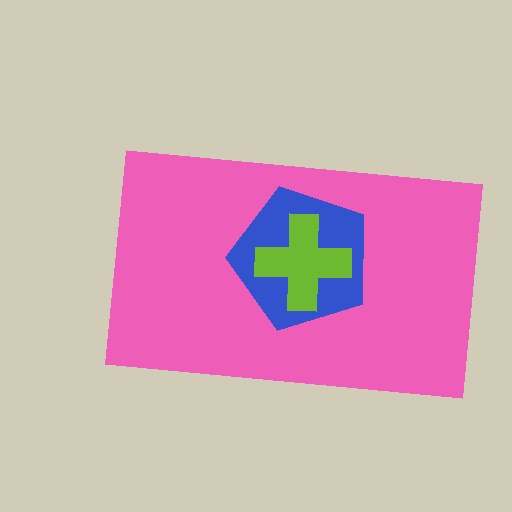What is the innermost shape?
The lime cross.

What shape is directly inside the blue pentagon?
The lime cross.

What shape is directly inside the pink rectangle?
The blue pentagon.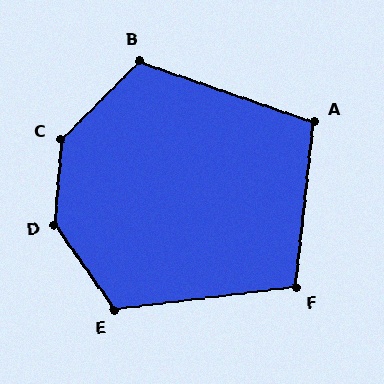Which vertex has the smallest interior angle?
A, at approximately 103 degrees.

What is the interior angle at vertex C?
Approximately 139 degrees (obtuse).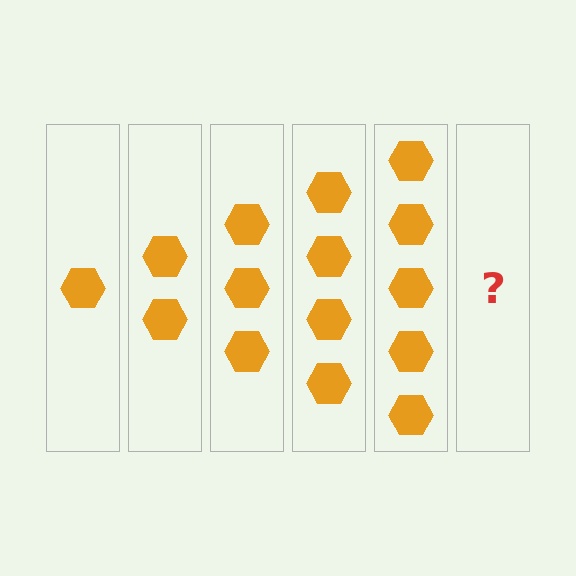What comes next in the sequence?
The next element should be 6 hexagons.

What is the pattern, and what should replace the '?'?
The pattern is that each step adds one more hexagon. The '?' should be 6 hexagons.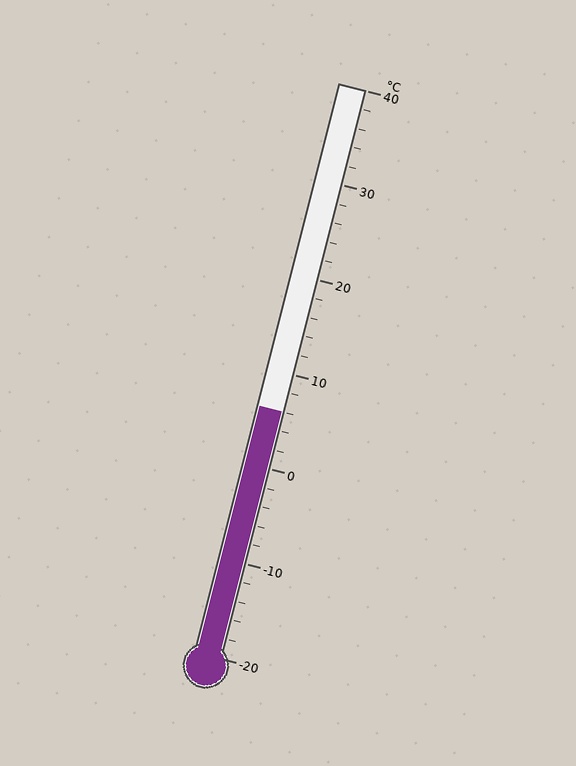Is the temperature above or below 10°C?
The temperature is below 10°C.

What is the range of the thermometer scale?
The thermometer scale ranges from -20°C to 40°C.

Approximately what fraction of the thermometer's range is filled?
The thermometer is filled to approximately 45% of its range.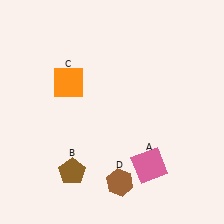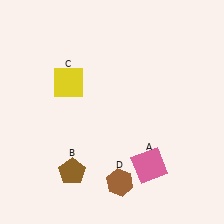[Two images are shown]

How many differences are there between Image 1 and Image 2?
There is 1 difference between the two images.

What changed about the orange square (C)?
In Image 1, C is orange. In Image 2, it changed to yellow.